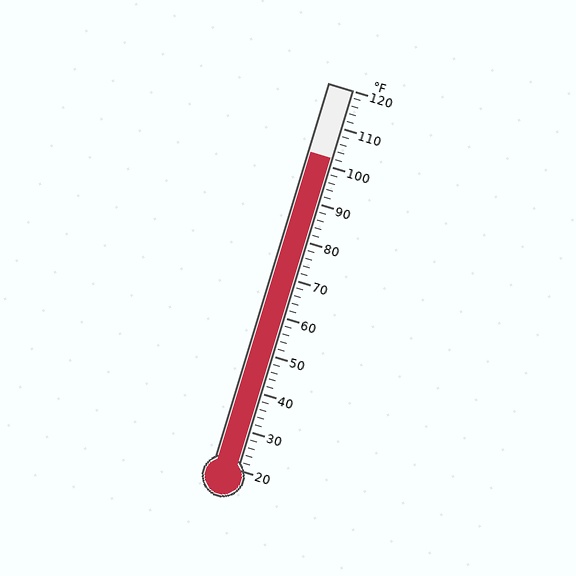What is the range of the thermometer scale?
The thermometer scale ranges from 20°F to 120°F.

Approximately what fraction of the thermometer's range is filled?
The thermometer is filled to approximately 80% of its range.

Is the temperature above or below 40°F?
The temperature is above 40°F.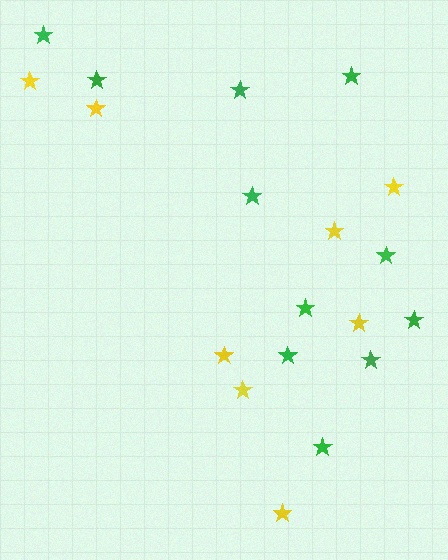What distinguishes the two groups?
There are 2 groups: one group of green stars (11) and one group of yellow stars (8).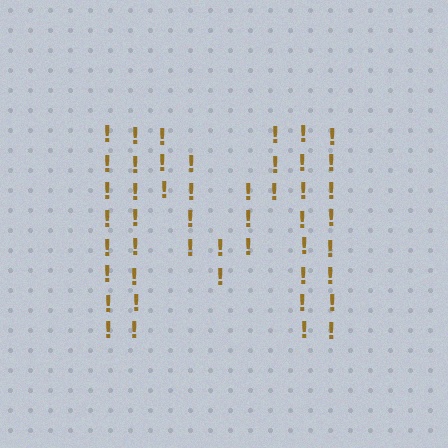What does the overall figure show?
The overall figure shows the letter M.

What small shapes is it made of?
It is made of small exclamation marks.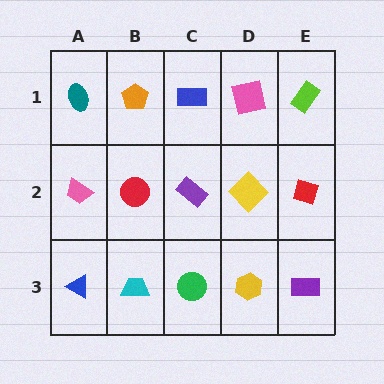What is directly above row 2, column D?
A pink square.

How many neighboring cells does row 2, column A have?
3.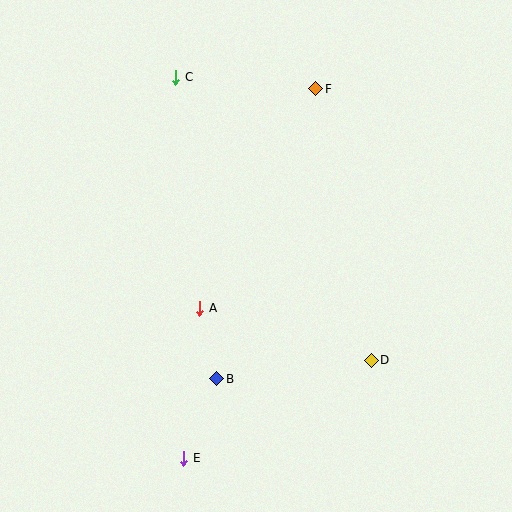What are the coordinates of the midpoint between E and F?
The midpoint between E and F is at (250, 273).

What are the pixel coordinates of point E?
Point E is at (184, 458).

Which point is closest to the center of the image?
Point A at (200, 308) is closest to the center.